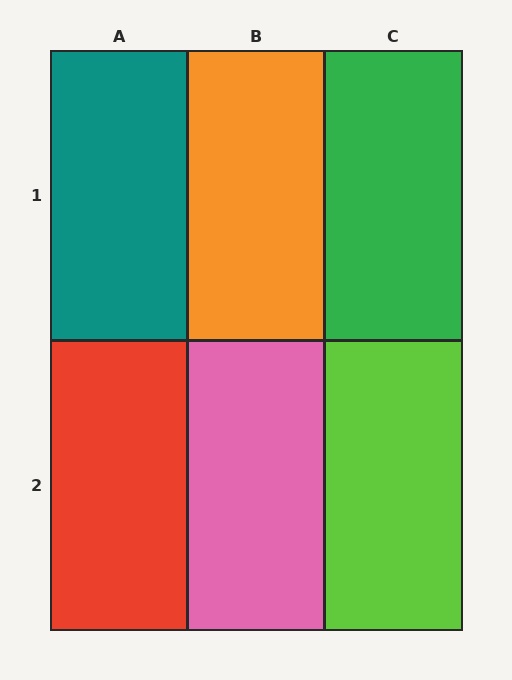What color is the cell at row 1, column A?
Teal.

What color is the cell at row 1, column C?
Green.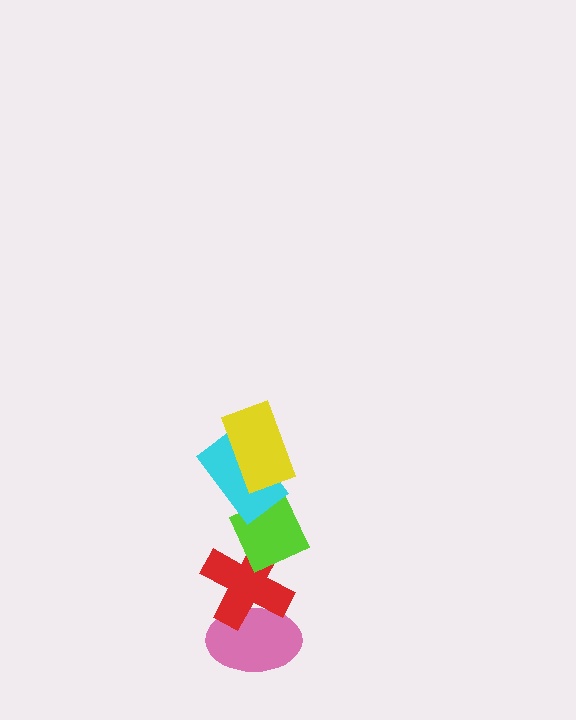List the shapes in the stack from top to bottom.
From top to bottom: the yellow rectangle, the cyan rectangle, the lime diamond, the red cross, the pink ellipse.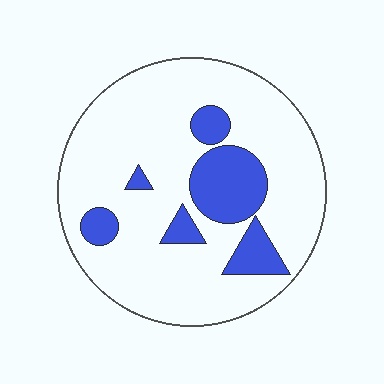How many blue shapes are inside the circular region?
6.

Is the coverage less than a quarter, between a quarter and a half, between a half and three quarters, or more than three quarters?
Less than a quarter.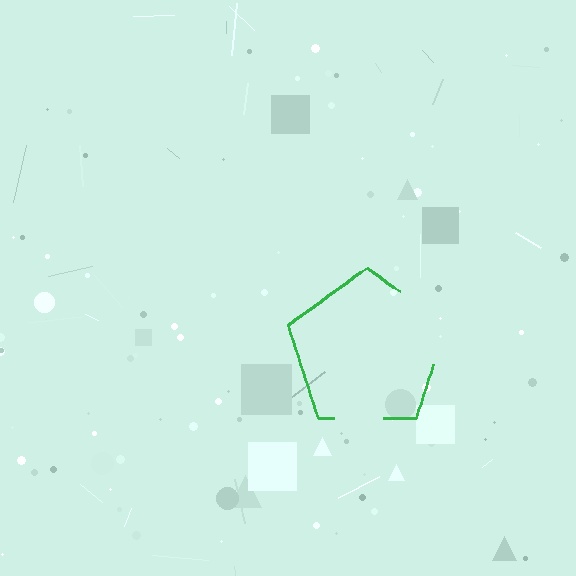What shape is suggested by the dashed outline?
The dashed outline suggests a pentagon.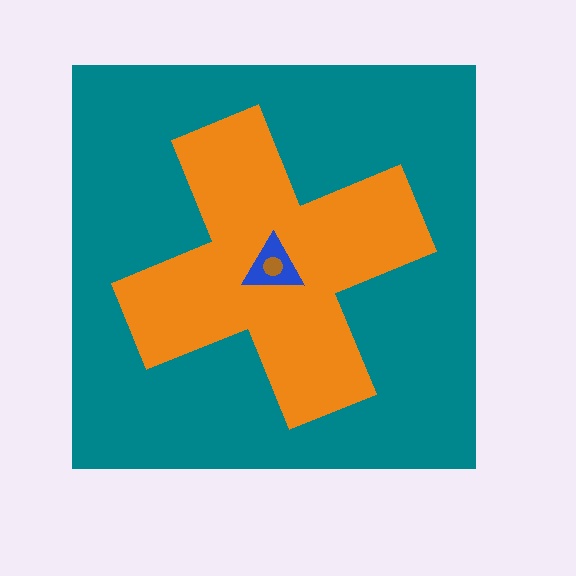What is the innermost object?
The brown circle.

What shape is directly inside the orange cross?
The blue triangle.